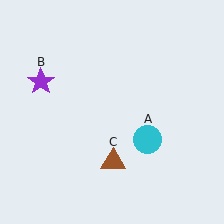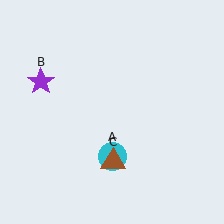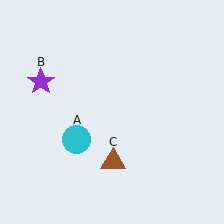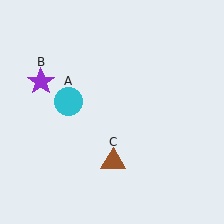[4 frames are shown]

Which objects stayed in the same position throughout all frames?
Purple star (object B) and brown triangle (object C) remained stationary.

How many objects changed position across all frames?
1 object changed position: cyan circle (object A).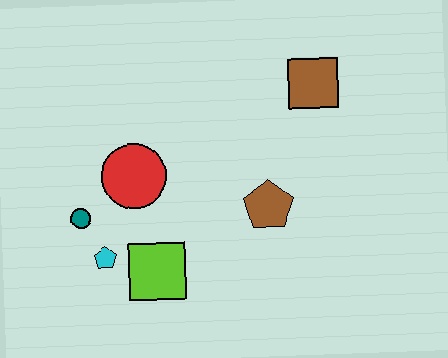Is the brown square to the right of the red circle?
Yes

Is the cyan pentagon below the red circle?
Yes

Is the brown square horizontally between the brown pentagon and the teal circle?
No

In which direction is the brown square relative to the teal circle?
The brown square is to the right of the teal circle.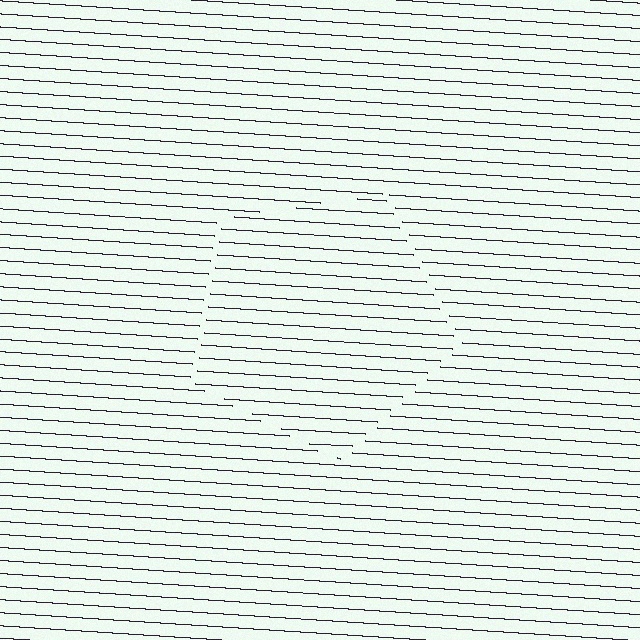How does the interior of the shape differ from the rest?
The interior of the shape contains the same grating, shifted by half a period — the contour is defined by the phase discontinuity where line-ends from the inner and outer gratings abut.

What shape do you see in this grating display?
An illusory pentagon. The interior of the shape contains the same grating, shifted by half a period — the contour is defined by the phase discontinuity where line-ends from the inner and outer gratings abut.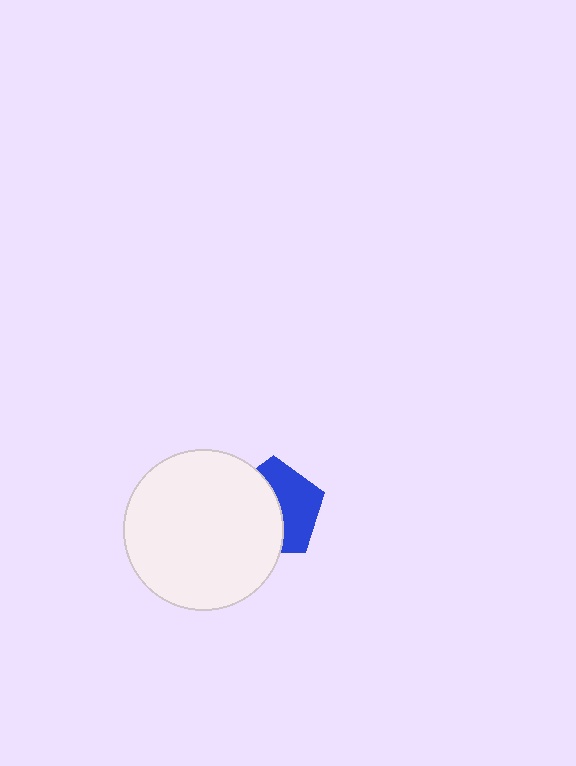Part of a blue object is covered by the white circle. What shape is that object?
It is a pentagon.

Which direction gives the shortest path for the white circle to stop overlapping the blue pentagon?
Moving left gives the shortest separation.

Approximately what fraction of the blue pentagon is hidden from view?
Roughly 52% of the blue pentagon is hidden behind the white circle.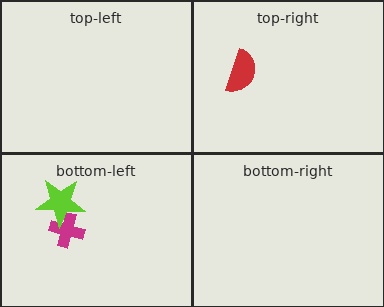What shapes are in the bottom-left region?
The magenta cross, the lime star.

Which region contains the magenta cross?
The bottom-left region.